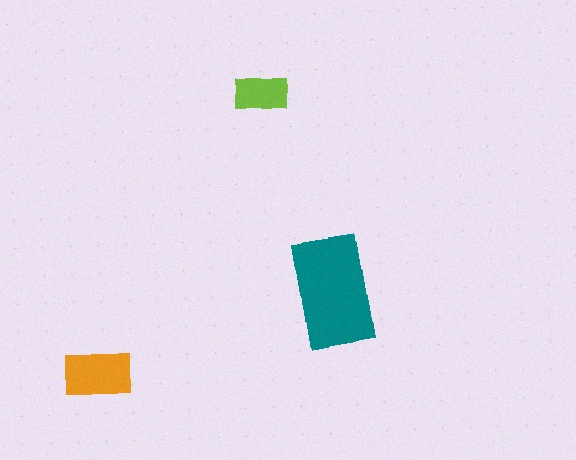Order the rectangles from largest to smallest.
the teal one, the orange one, the lime one.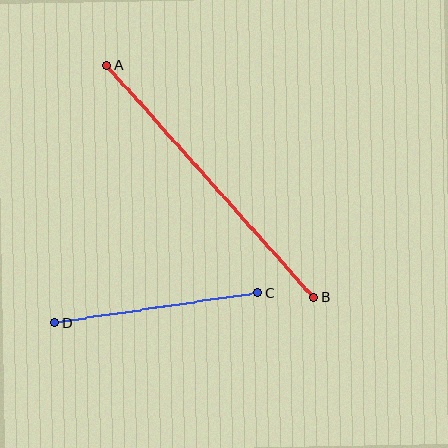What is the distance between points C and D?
The distance is approximately 206 pixels.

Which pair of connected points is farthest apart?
Points A and B are farthest apart.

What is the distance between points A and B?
The distance is approximately 311 pixels.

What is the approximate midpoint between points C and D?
The midpoint is at approximately (156, 308) pixels.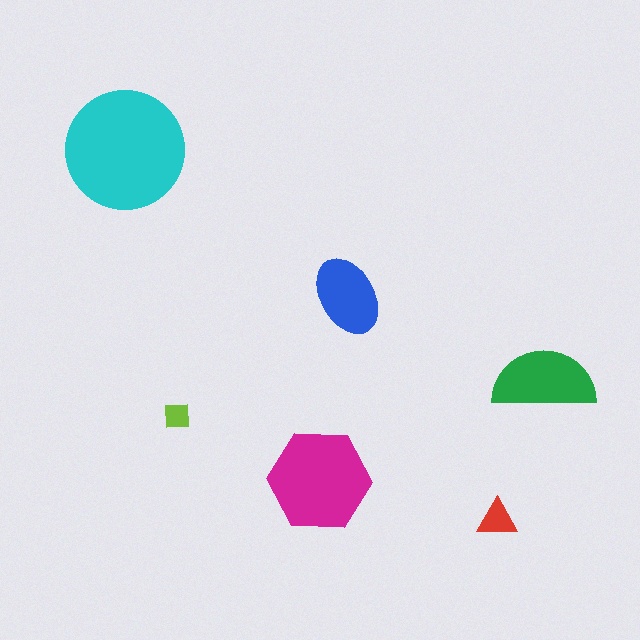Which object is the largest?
The cyan circle.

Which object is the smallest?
The lime square.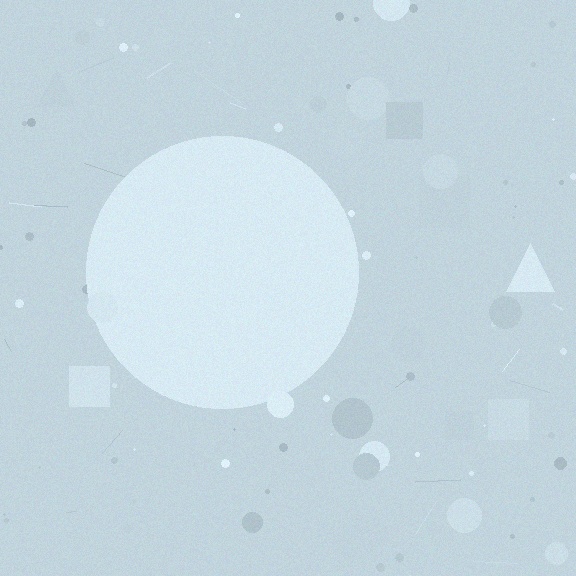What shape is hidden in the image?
A circle is hidden in the image.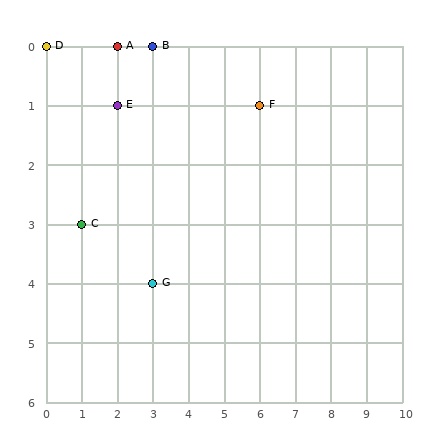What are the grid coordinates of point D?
Point D is at grid coordinates (0, 0).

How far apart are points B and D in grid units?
Points B and D are 3 columns apart.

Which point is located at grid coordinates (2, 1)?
Point E is at (2, 1).